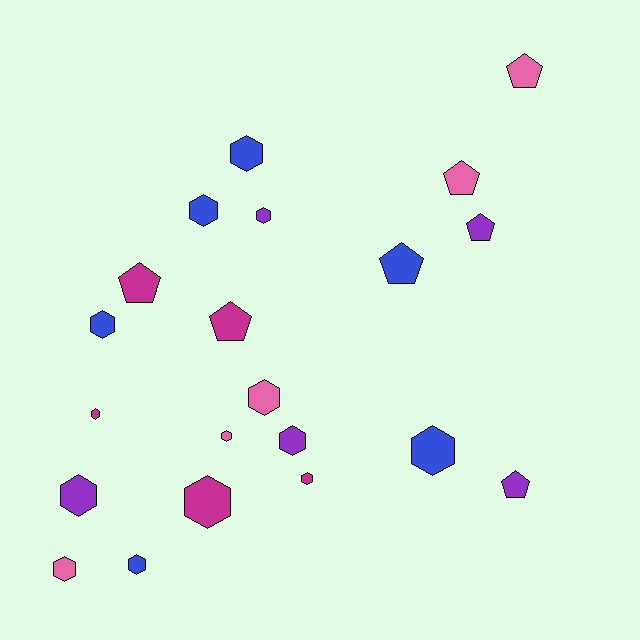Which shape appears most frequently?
Hexagon, with 14 objects.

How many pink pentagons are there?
There are 2 pink pentagons.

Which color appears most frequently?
Blue, with 6 objects.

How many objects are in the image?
There are 21 objects.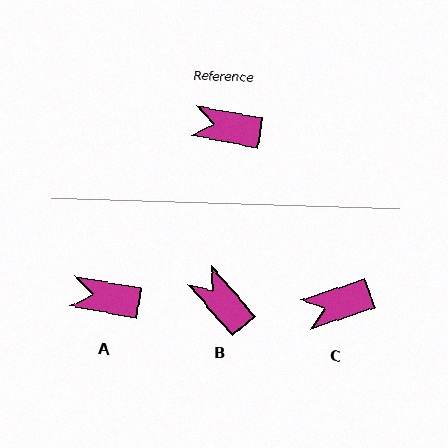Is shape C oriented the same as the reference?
No, it is off by about 30 degrees.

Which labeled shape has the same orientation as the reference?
A.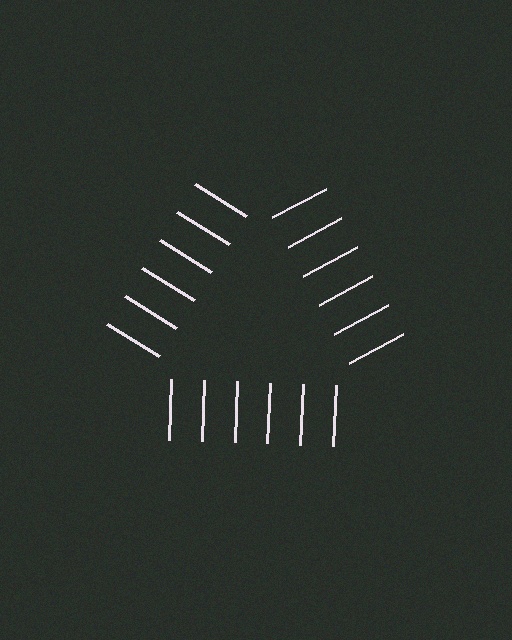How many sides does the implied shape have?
3 sides — the line-ends trace a triangle.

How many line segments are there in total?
18 — 6 along each of the 3 edges.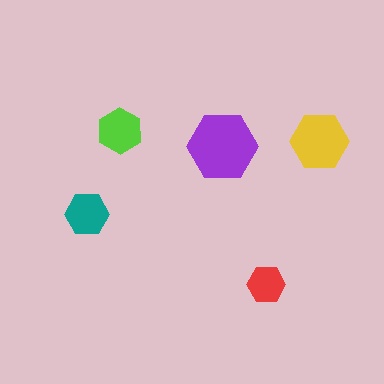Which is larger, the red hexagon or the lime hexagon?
The lime one.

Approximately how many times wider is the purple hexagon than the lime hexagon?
About 1.5 times wider.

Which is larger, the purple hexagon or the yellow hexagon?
The purple one.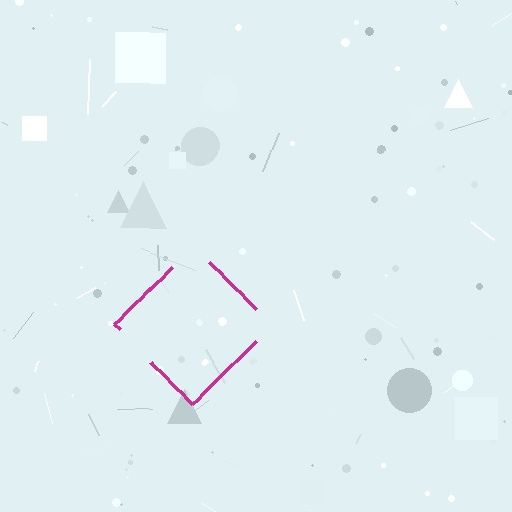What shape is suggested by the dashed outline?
The dashed outline suggests a diamond.